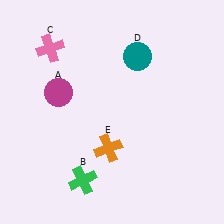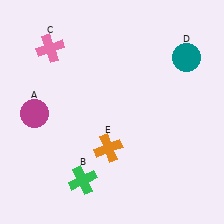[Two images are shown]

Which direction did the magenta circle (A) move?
The magenta circle (A) moved left.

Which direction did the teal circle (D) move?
The teal circle (D) moved right.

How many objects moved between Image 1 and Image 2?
2 objects moved between the two images.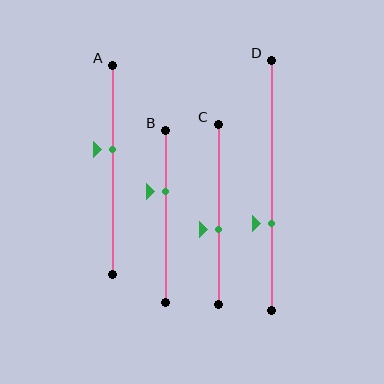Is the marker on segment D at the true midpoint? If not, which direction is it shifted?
No, the marker on segment D is shifted downward by about 16% of the segment length.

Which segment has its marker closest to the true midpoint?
Segment C has its marker closest to the true midpoint.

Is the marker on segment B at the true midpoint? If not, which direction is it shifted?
No, the marker on segment B is shifted upward by about 15% of the segment length.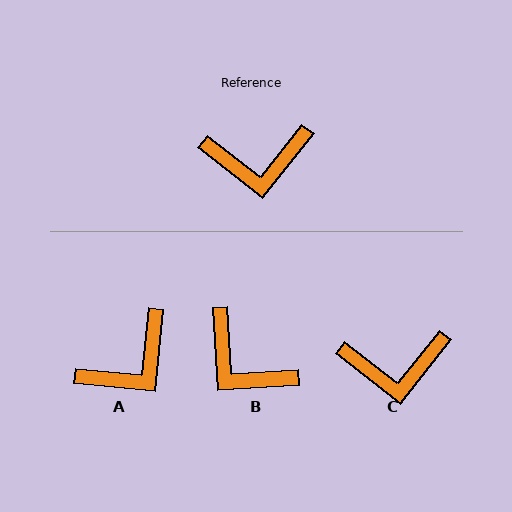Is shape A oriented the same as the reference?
No, it is off by about 33 degrees.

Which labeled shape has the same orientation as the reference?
C.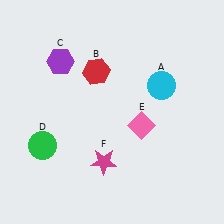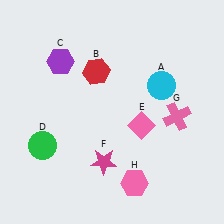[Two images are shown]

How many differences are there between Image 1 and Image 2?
There are 2 differences between the two images.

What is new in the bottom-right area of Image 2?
A pink cross (G) was added in the bottom-right area of Image 2.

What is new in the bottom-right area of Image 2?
A pink hexagon (H) was added in the bottom-right area of Image 2.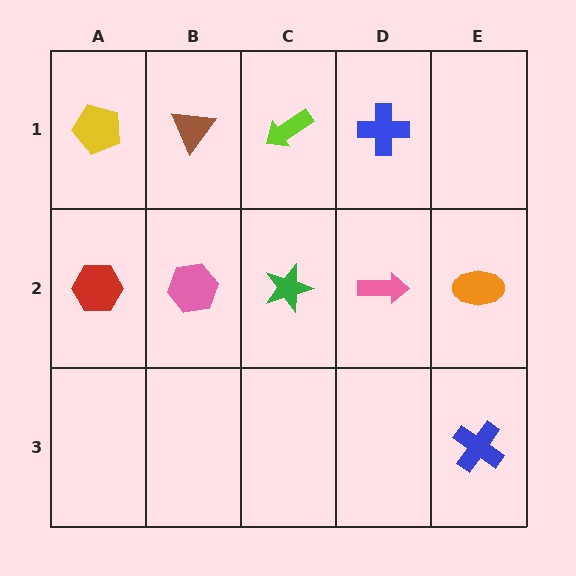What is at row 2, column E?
An orange ellipse.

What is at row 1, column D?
A blue cross.